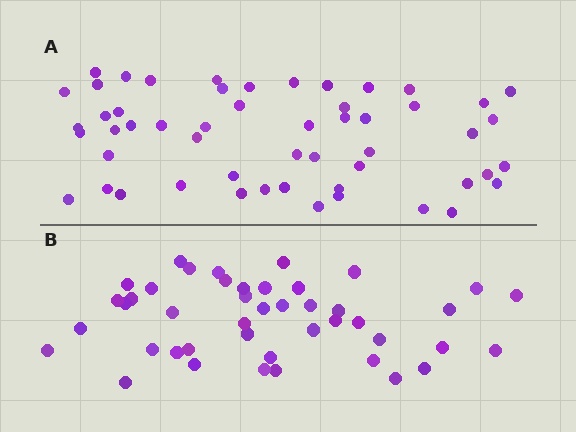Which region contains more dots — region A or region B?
Region A (the top region) has more dots.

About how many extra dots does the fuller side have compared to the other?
Region A has roughly 8 or so more dots than region B.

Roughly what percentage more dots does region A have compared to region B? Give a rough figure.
About 20% more.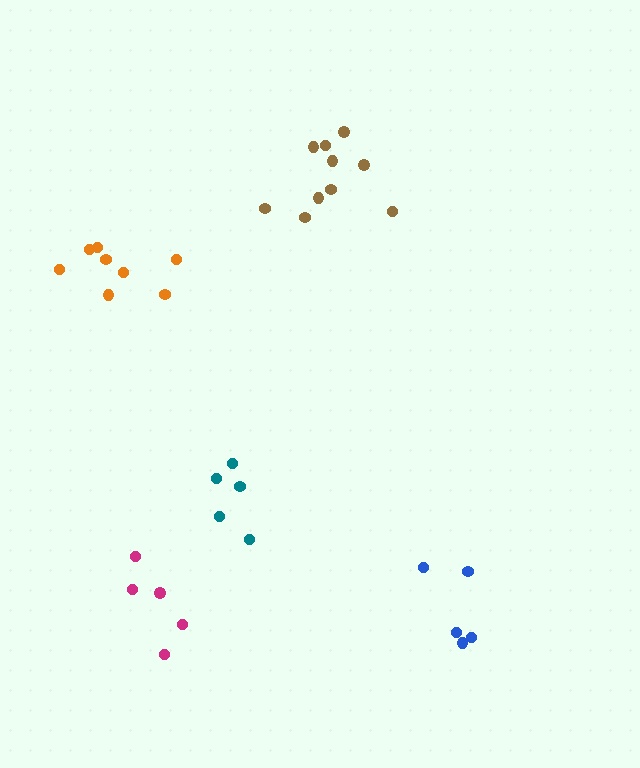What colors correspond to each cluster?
The clusters are colored: orange, magenta, teal, blue, brown.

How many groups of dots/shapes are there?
There are 5 groups.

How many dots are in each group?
Group 1: 8 dots, Group 2: 5 dots, Group 3: 5 dots, Group 4: 5 dots, Group 5: 10 dots (33 total).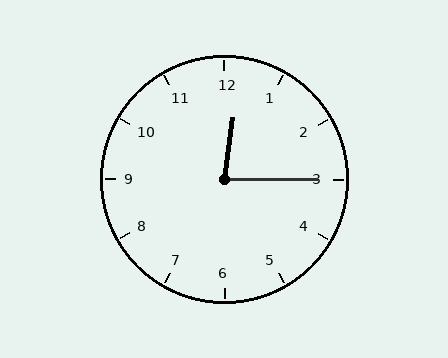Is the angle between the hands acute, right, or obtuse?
It is acute.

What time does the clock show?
12:15.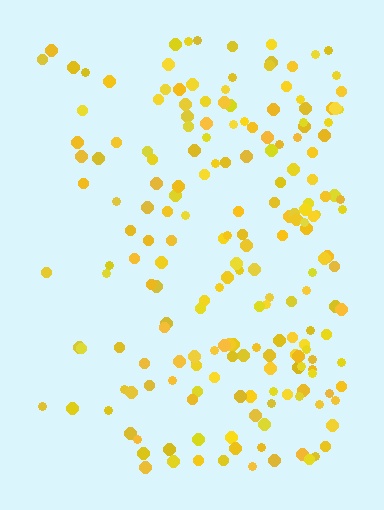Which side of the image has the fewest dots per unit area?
The left.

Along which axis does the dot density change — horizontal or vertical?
Horizontal.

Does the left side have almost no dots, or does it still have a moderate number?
Still a moderate number, just noticeably fewer than the right.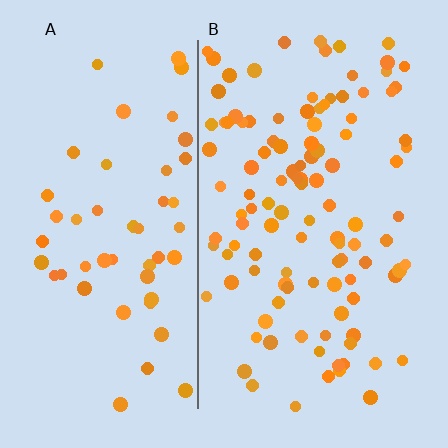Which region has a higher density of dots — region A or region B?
B (the right).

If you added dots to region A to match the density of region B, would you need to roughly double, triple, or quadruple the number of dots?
Approximately double.